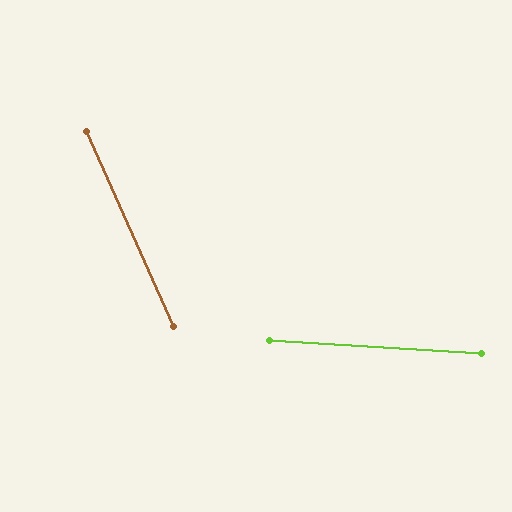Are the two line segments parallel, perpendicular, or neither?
Neither parallel nor perpendicular — they differ by about 63°.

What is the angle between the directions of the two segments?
Approximately 63 degrees.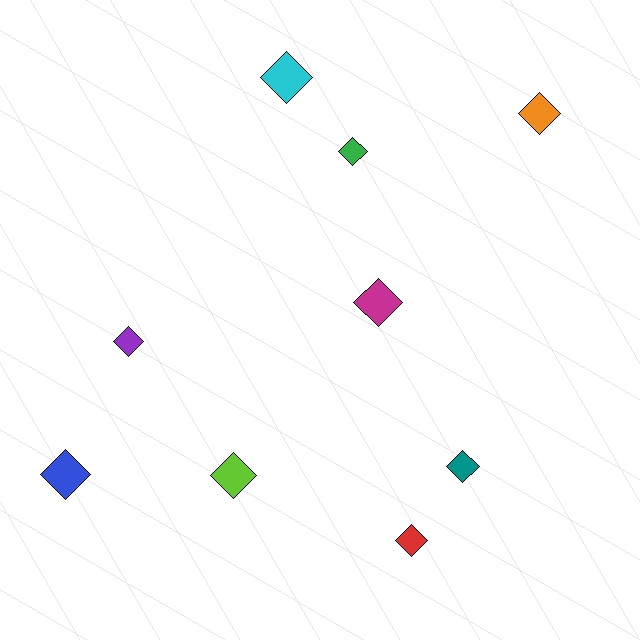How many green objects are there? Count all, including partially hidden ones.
There is 1 green object.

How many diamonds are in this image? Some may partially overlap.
There are 9 diamonds.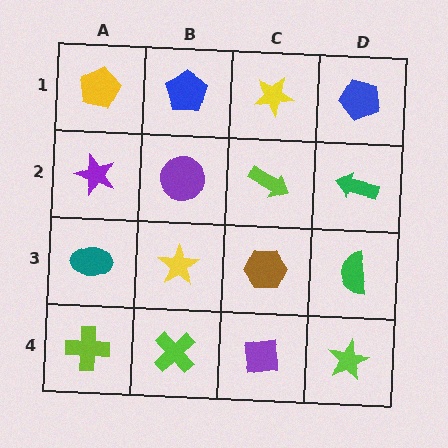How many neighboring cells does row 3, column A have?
3.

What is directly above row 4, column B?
A yellow star.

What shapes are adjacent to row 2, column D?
A blue pentagon (row 1, column D), a green semicircle (row 3, column D), a lime arrow (row 2, column C).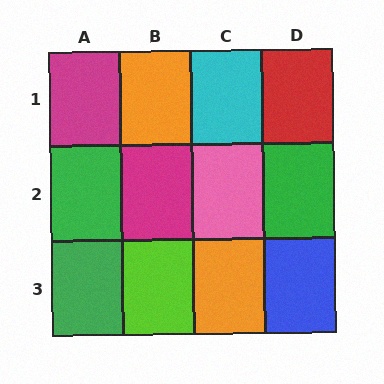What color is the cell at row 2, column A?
Green.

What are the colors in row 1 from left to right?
Magenta, orange, cyan, red.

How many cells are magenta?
2 cells are magenta.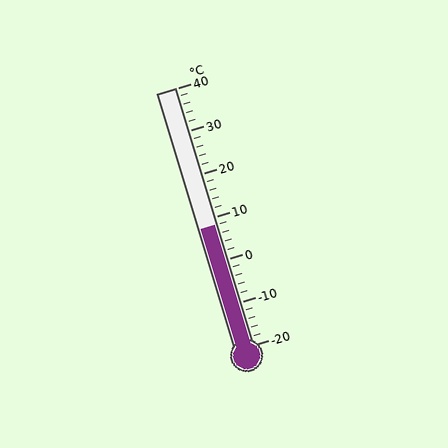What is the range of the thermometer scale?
The thermometer scale ranges from -20°C to 40°C.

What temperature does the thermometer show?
The thermometer shows approximately 8°C.